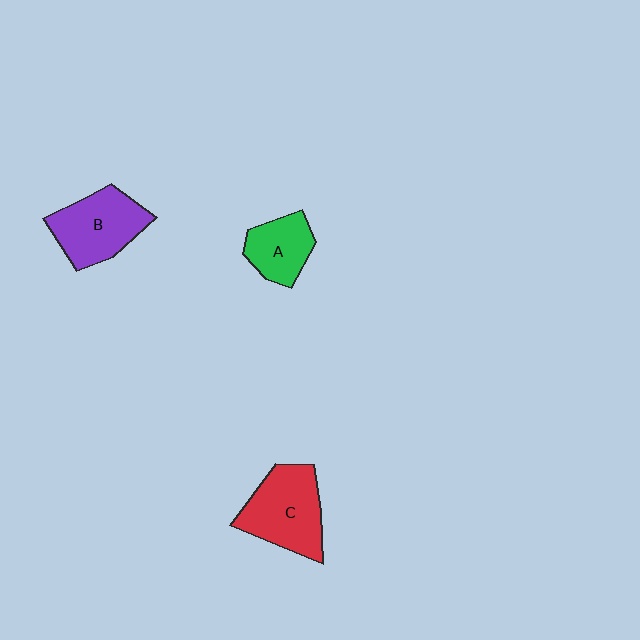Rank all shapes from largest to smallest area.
From largest to smallest: C (red), B (purple), A (green).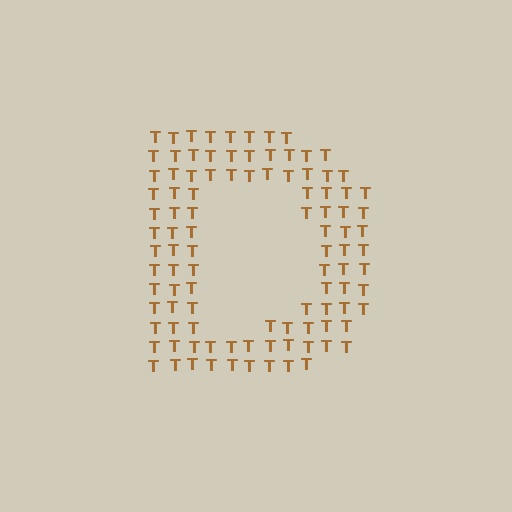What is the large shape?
The large shape is the letter D.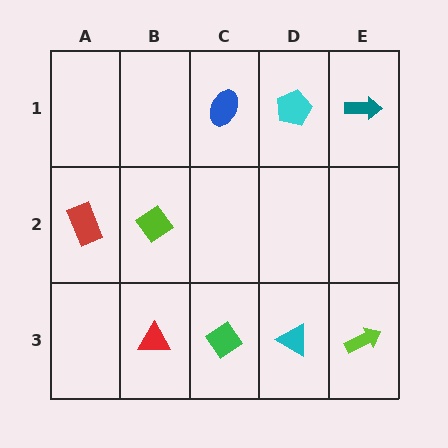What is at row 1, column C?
A blue ellipse.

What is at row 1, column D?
A cyan pentagon.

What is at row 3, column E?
A lime arrow.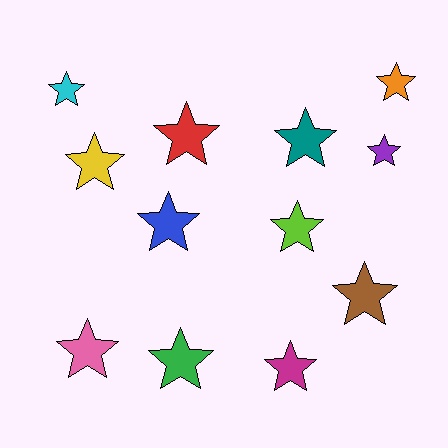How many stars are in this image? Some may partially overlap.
There are 12 stars.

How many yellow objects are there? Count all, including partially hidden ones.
There is 1 yellow object.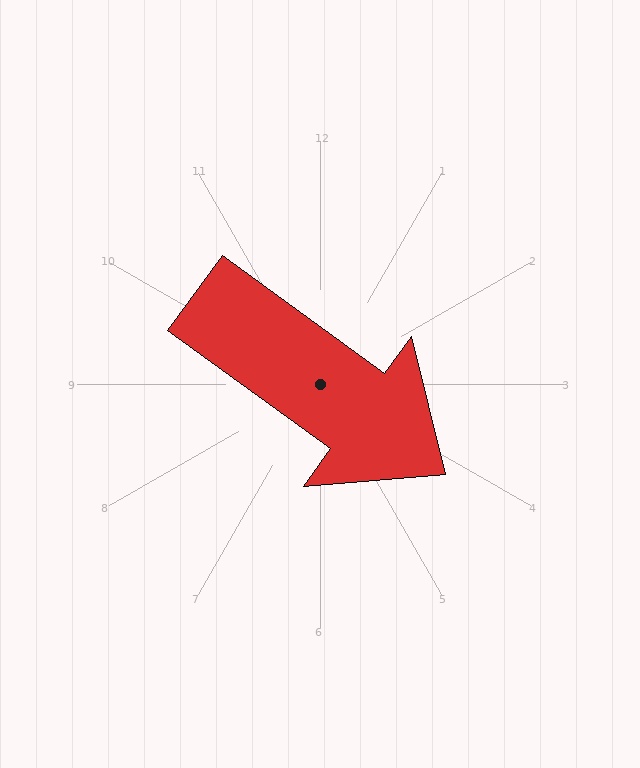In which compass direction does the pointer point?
Southeast.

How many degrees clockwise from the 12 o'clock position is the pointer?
Approximately 126 degrees.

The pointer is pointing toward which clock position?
Roughly 4 o'clock.